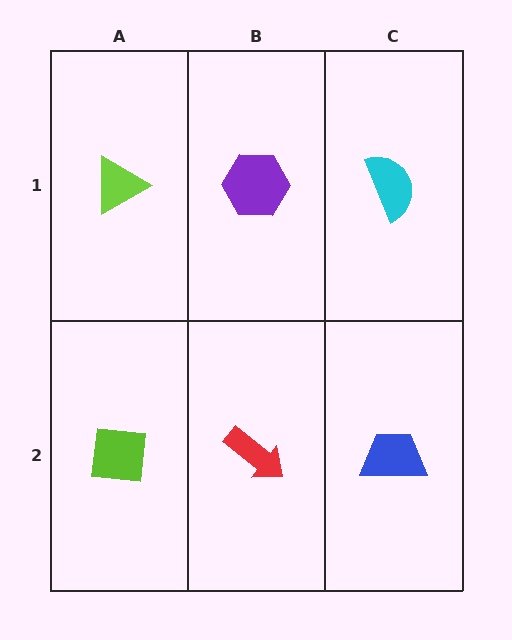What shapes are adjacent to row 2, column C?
A cyan semicircle (row 1, column C), a red arrow (row 2, column B).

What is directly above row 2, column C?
A cyan semicircle.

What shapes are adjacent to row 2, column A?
A lime triangle (row 1, column A), a red arrow (row 2, column B).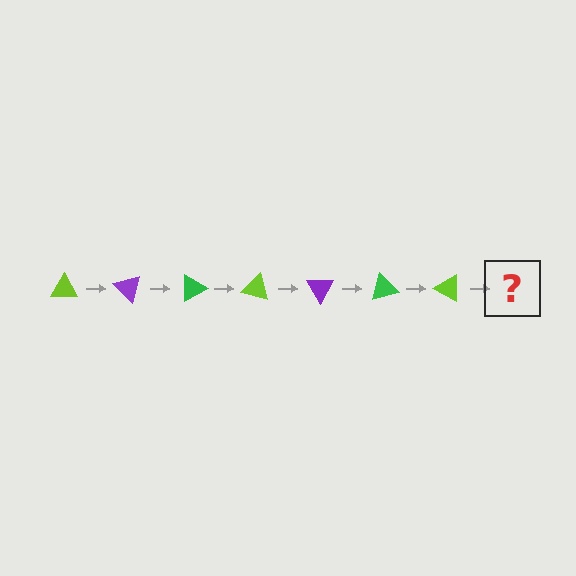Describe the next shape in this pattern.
It should be a purple triangle, rotated 315 degrees from the start.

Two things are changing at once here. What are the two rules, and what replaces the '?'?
The two rules are that it rotates 45 degrees each step and the color cycles through lime, purple, and green. The '?' should be a purple triangle, rotated 315 degrees from the start.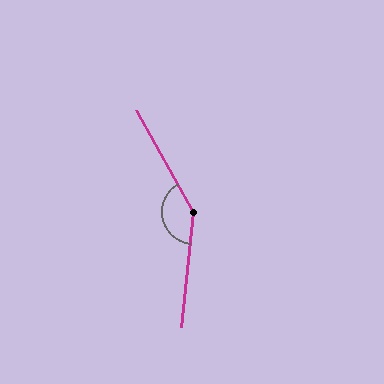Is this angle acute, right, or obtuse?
It is obtuse.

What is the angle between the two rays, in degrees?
Approximately 145 degrees.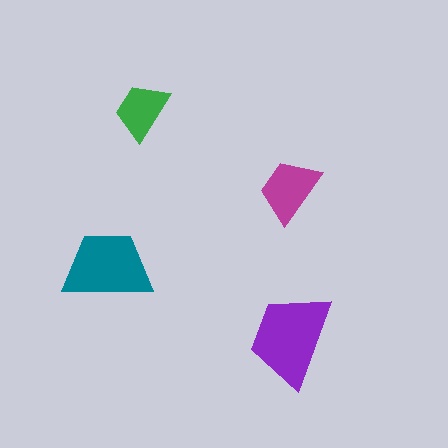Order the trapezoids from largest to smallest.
the purple one, the teal one, the magenta one, the green one.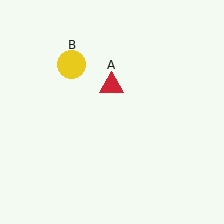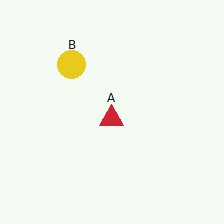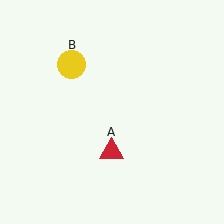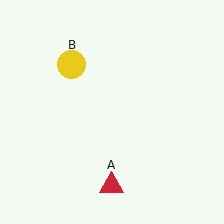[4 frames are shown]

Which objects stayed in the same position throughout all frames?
Yellow circle (object B) remained stationary.